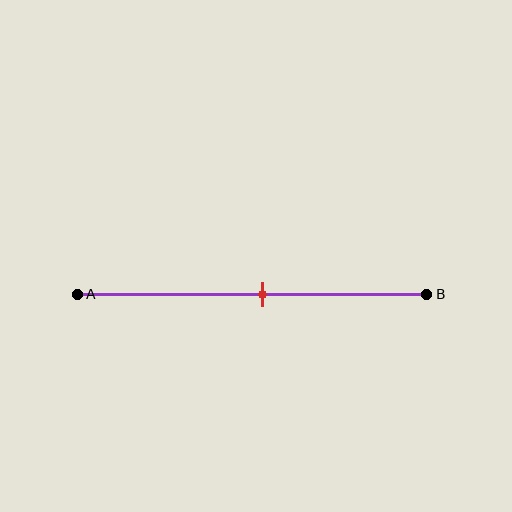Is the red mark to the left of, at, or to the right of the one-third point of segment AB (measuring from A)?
The red mark is to the right of the one-third point of segment AB.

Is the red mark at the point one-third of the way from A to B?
No, the mark is at about 55% from A, not at the 33% one-third point.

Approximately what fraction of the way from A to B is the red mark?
The red mark is approximately 55% of the way from A to B.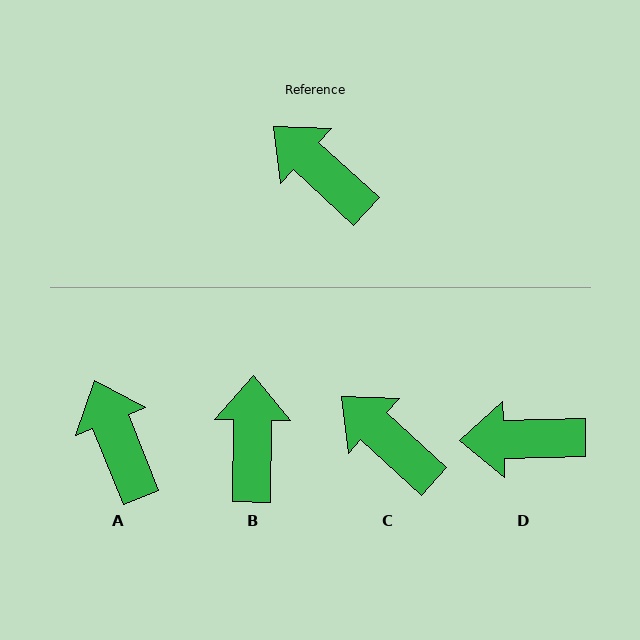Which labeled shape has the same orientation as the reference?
C.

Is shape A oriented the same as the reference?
No, it is off by about 26 degrees.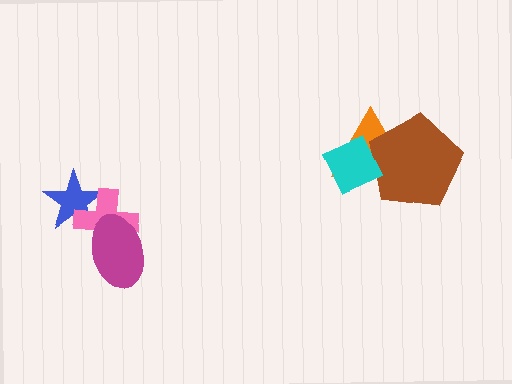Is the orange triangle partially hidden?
Yes, it is partially covered by another shape.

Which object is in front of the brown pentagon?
The cyan diamond is in front of the brown pentagon.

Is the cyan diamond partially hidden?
No, no other shape covers it.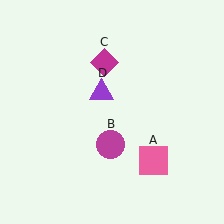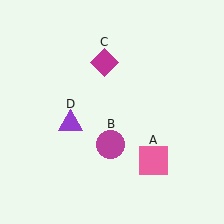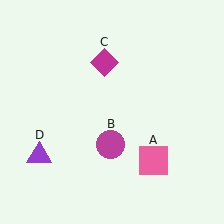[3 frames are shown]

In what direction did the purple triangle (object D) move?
The purple triangle (object D) moved down and to the left.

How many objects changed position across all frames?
1 object changed position: purple triangle (object D).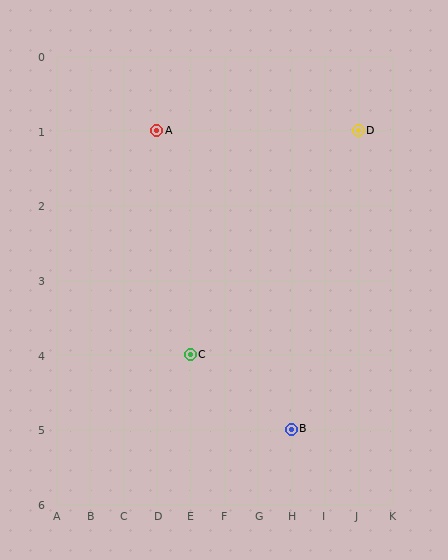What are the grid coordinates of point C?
Point C is at grid coordinates (E, 4).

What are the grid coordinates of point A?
Point A is at grid coordinates (D, 1).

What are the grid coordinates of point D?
Point D is at grid coordinates (J, 1).